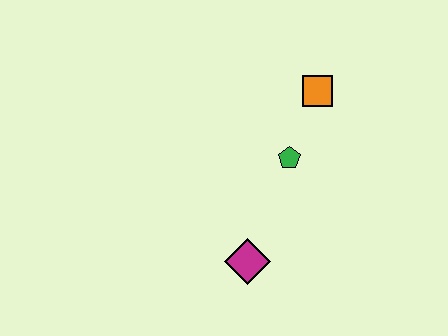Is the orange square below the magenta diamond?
No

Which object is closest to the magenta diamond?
The green pentagon is closest to the magenta diamond.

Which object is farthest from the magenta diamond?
The orange square is farthest from the magenta diamond.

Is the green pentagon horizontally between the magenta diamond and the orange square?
Yes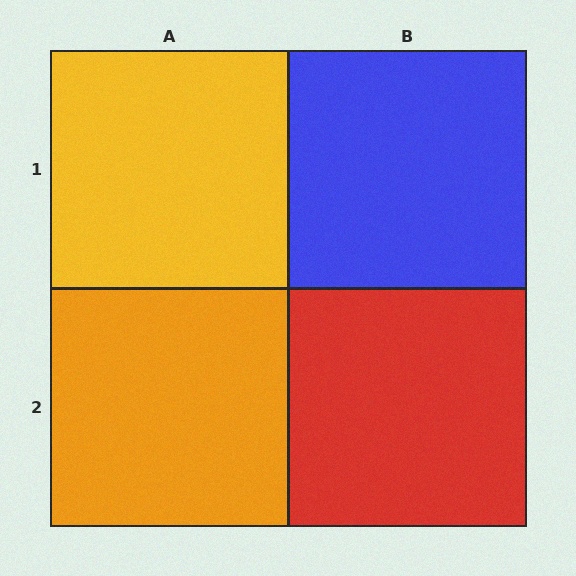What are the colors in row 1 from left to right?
Yellow, blue.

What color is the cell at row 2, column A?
Orange.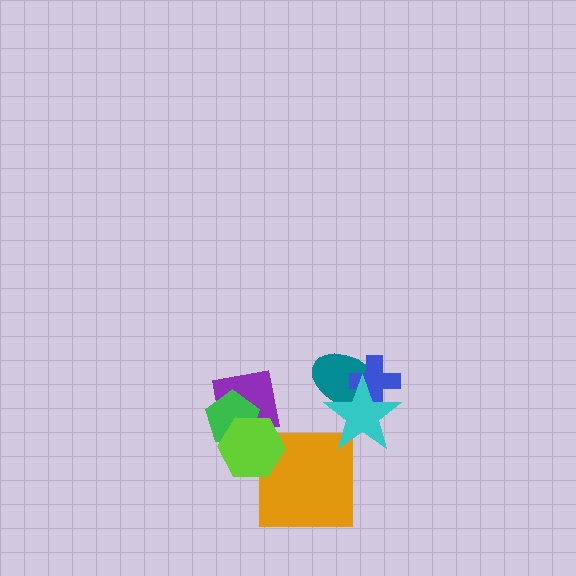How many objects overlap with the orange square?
1 object overlaps with the orange square.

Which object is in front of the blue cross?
The cyan star is in front of the blue cross.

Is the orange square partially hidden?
Yes, it is partially covered by another shape.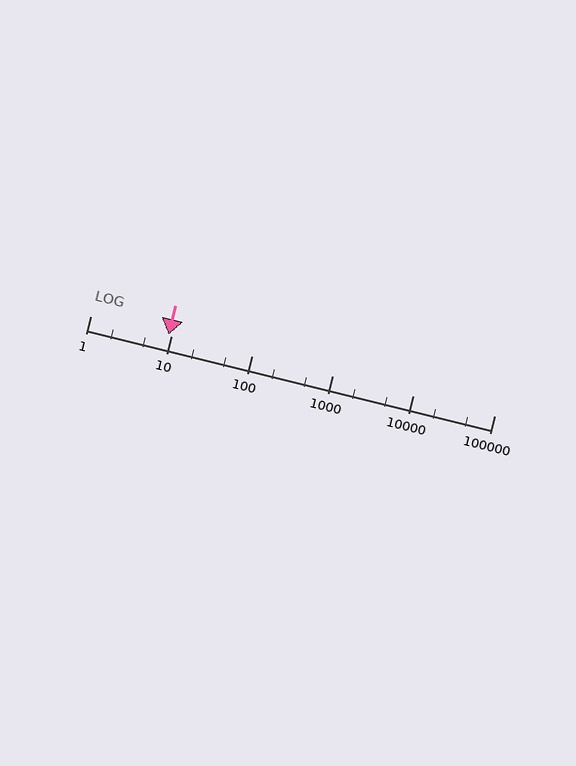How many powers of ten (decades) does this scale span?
The scale spans 5 decades, from 1 to 100000.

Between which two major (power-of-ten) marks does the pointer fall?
The pointer is between 1 and 10.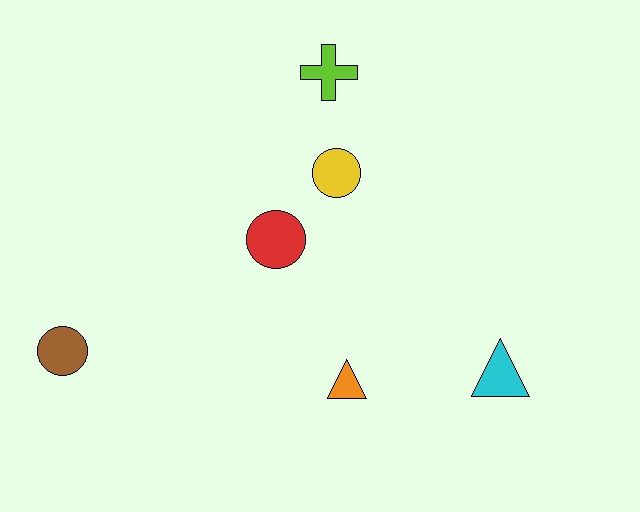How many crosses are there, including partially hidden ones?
There is 1 cross.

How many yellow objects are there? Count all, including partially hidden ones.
There is 1 yellow object.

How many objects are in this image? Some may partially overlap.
There are 6 objects.